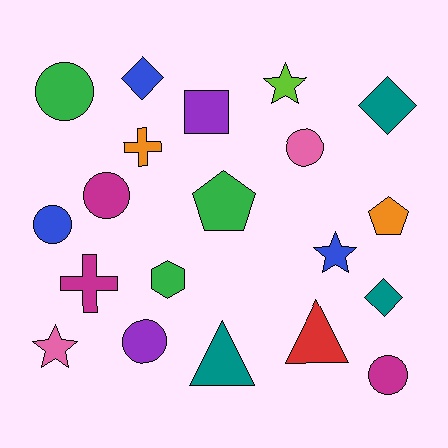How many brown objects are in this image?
There are no brown objects.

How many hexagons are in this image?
There is 1 hexagon.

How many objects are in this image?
There are 20 objects.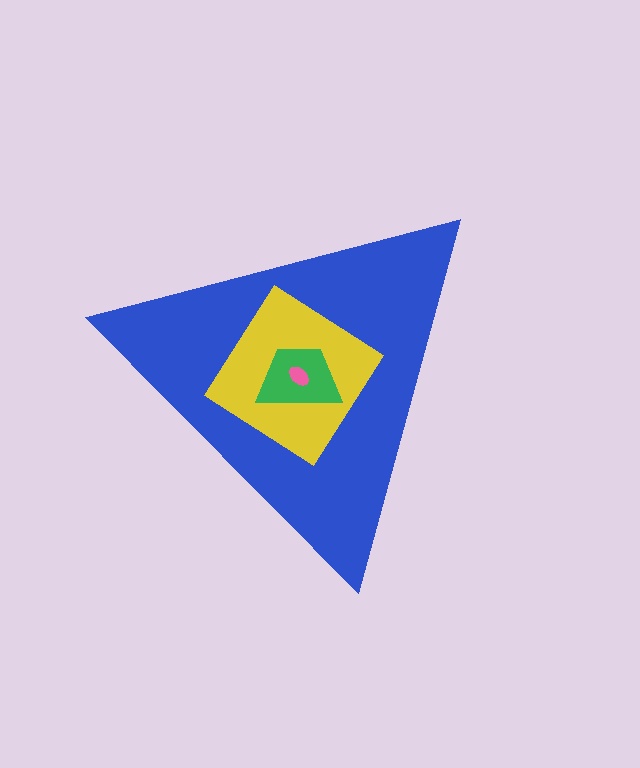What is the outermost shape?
The blue triangle.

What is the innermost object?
The pink ellipse.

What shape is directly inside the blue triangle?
The yellow diamond.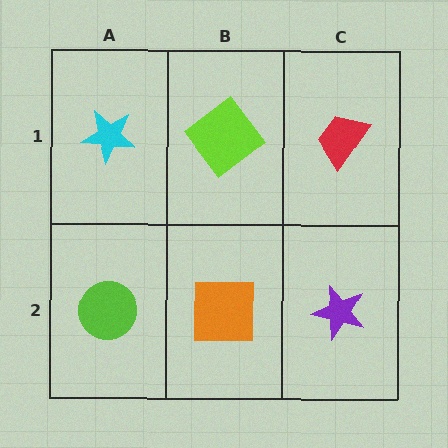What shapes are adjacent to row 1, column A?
A lime circle (row 2, column A), a lime diamond (row 1, column B).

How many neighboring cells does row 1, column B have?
3.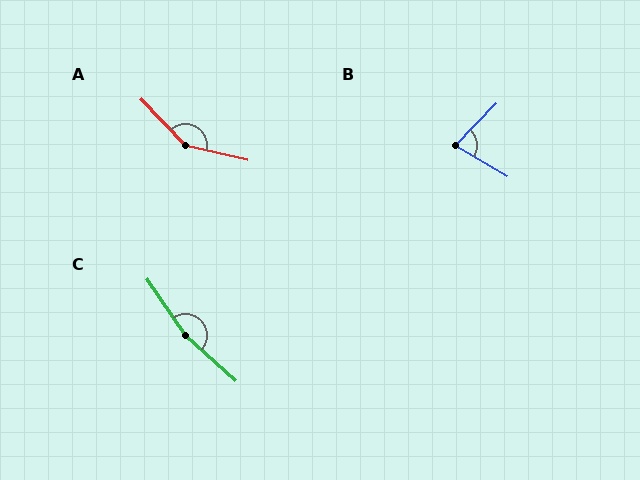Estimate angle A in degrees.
Approximately 147 degrees.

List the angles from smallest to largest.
B (76°), A (147°), C (167°).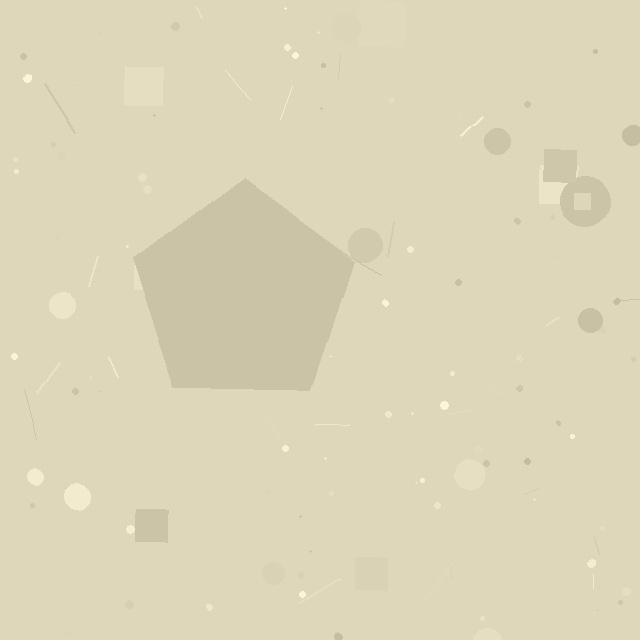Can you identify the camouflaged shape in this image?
The camouflaged shape is a pentagon.